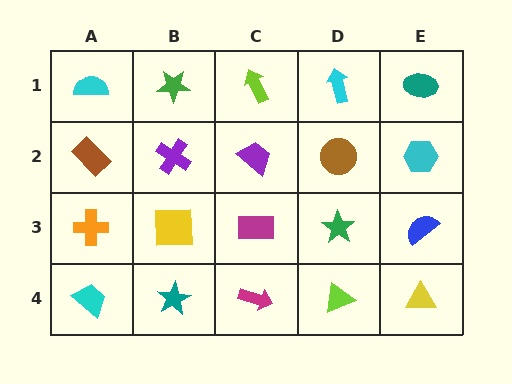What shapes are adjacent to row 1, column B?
A purple cross (row 2, column B), a cyan semicircle (row 1, column A), a lime arrow (row 1, column C).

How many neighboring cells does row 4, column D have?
3.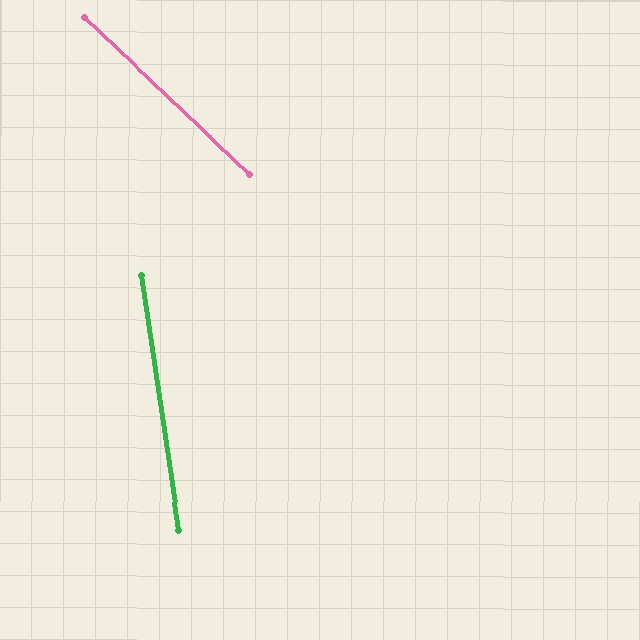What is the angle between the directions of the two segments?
Approximately 38 degrees.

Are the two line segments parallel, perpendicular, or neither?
Neither parallel nor perpendicular — they differ by about 38°.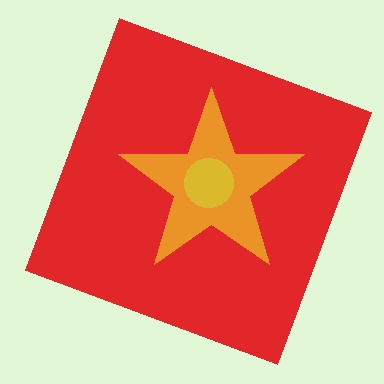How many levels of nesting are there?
3.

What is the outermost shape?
The red square.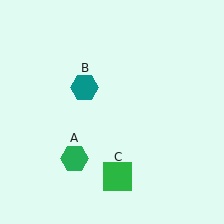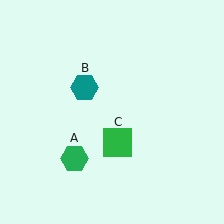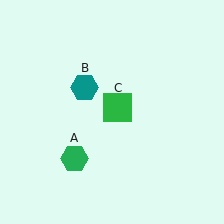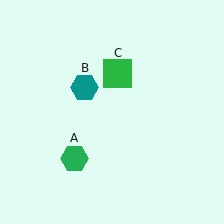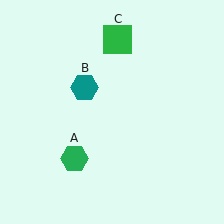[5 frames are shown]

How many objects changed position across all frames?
1 object changed position: green square (object C).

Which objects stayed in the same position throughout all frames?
Green hexagon (object A) and teal hexagon (object B) remained stationary.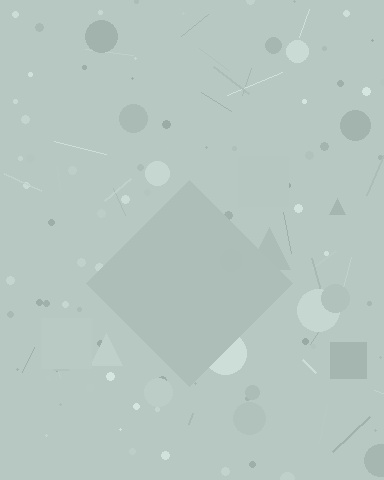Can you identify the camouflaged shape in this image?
The camouflaged shape is a diamond.